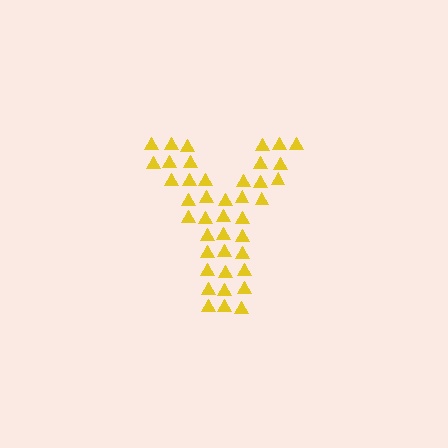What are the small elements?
The small elements are triangles.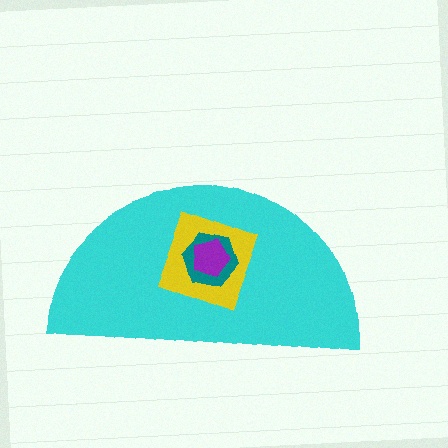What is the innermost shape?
The purple pentagon.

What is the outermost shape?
The cyan semicircle.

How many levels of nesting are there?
4.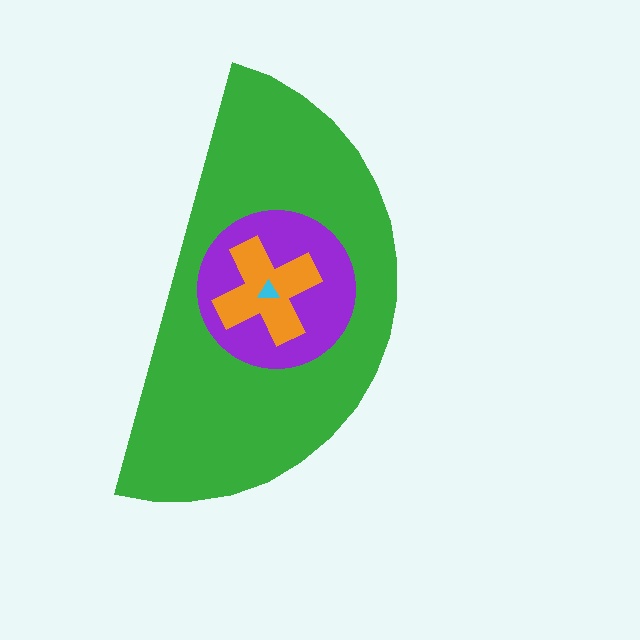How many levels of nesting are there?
4.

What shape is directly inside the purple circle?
The orange cross.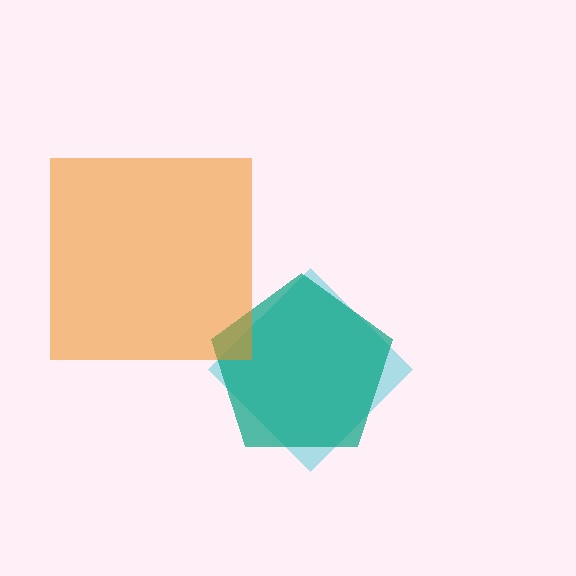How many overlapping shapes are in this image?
There are 3 overlapping shapes in the image.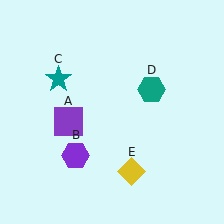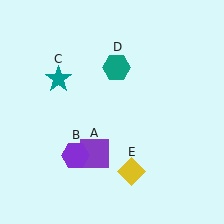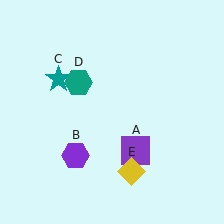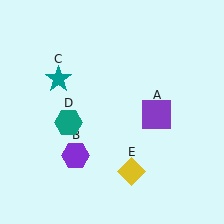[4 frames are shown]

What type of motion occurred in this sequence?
The purple square (object A), teal hexagon (object D) rotated counterclockwise around the center of the scene.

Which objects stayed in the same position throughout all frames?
Purple hexagon (object B) and teal star (object C) and yellow diamond (object E) remained stationary.